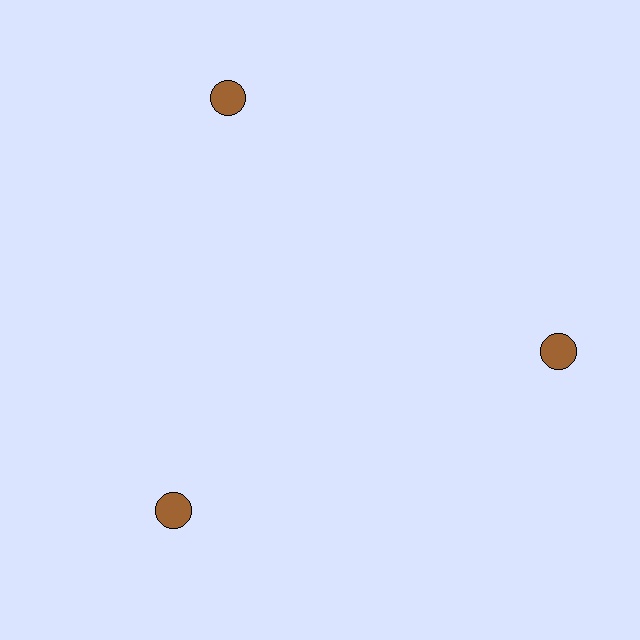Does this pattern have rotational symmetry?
Yes, this pattern has 3-fold rotational symmetry. It looks the same after rotating 120 degrees around the center.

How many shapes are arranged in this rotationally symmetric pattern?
There are 3 shapes, arranged in 3 groups of 1.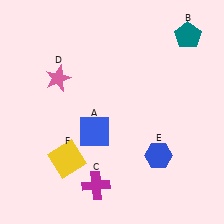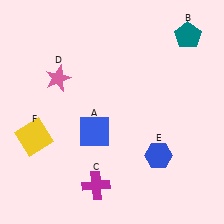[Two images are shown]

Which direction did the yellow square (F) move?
The yellow square (F) moved left.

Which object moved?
The yellow square (F) moved left.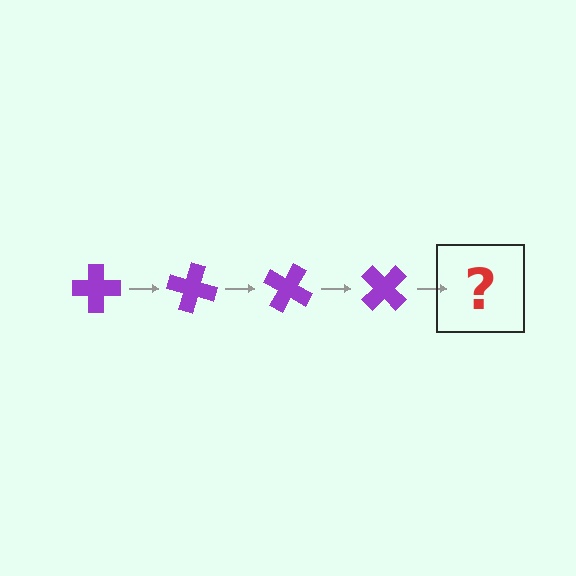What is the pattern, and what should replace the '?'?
The pattern is that the cross rotates 15 degrees each step. The '?' should be a purple cross rotated 60 degrees.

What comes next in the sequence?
The next element should be a purple cross rotated 60 degrees.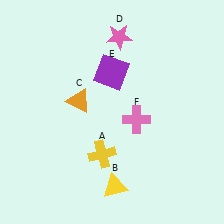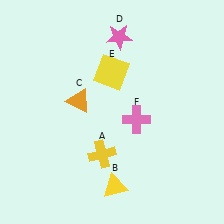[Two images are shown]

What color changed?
The square (E) changed from purple in Image 1 to yellow in Image 2.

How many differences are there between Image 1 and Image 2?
There is 1 difference between the two images.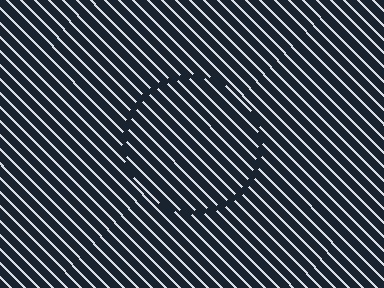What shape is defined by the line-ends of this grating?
An illusory circle. The interior of the shape contains the same grating, shifted by half a period — the contour is defined by the phase discontinuity where line-ends from the inner and outer gratings abut.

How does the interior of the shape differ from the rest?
The interior of the shape contains the same grating, shifted by half a period — the contour is defined by the phase discontinuity where line-ends from the inner and outer gratings abut.